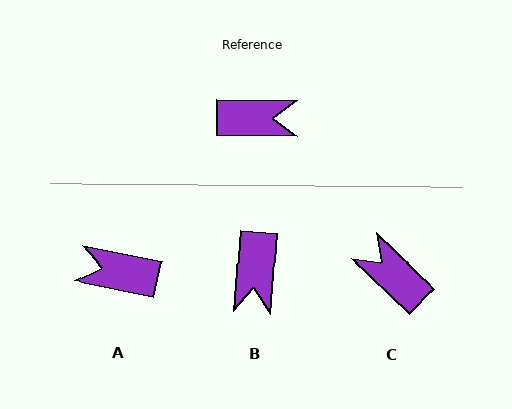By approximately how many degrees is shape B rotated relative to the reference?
Approximately 93 degrees clockwise.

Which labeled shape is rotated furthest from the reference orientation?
A, about 170 degrees away.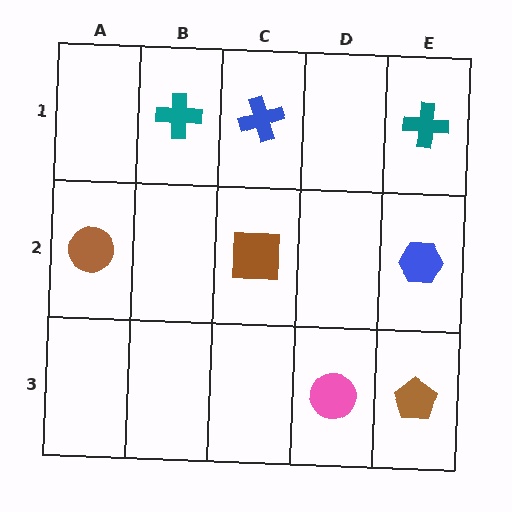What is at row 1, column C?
A blue cross.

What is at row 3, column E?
A brown pentagon.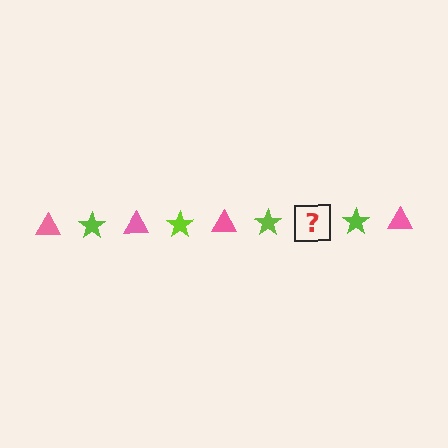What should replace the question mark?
The question mark should be replaced with a pink triangle.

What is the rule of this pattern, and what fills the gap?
The rule is that the pattern alternates between pink triangle and lime star. The gap should be filled with a pink triangle.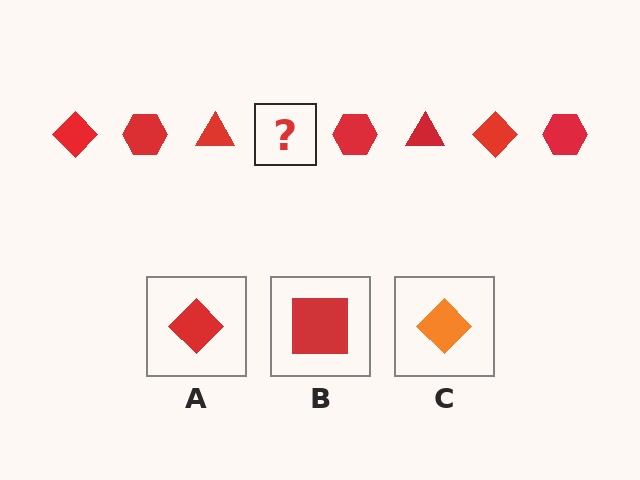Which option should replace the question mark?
Option A.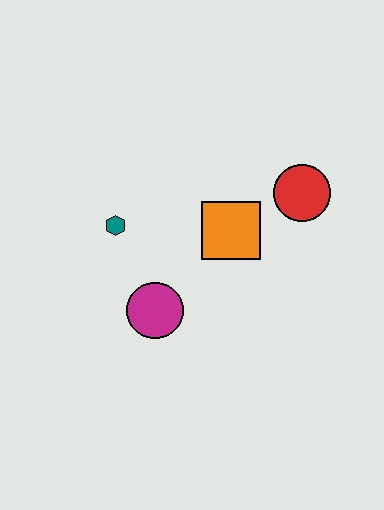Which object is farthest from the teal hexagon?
The red circle is farthest from the teal hexagon.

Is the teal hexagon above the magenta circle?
Yes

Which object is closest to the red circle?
The orange square is closest to the red circle.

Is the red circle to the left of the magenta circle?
No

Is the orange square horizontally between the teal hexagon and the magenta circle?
No